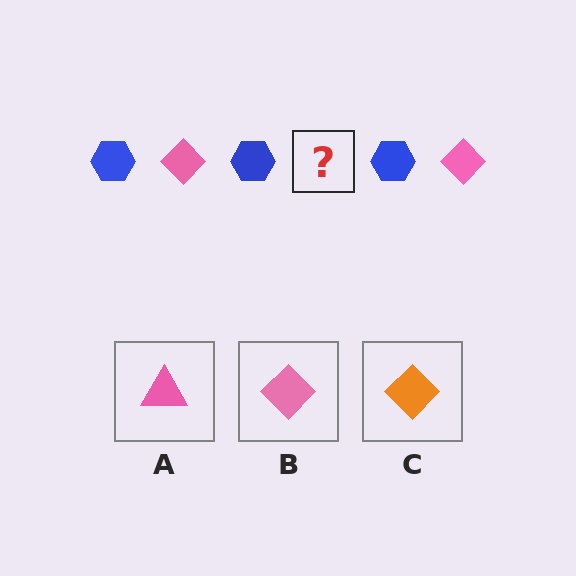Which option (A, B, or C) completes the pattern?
B.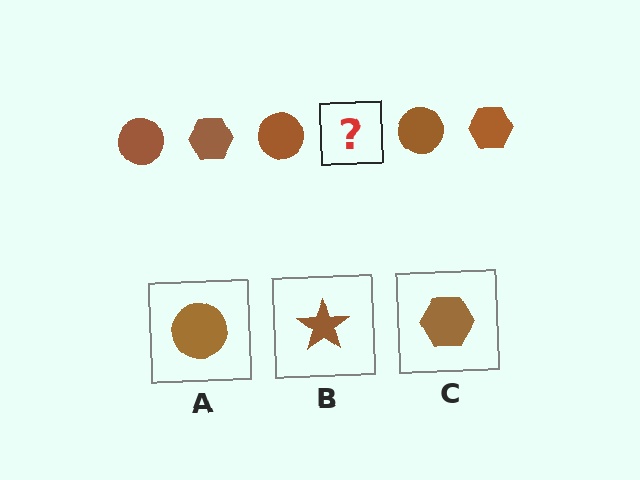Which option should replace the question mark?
Option C.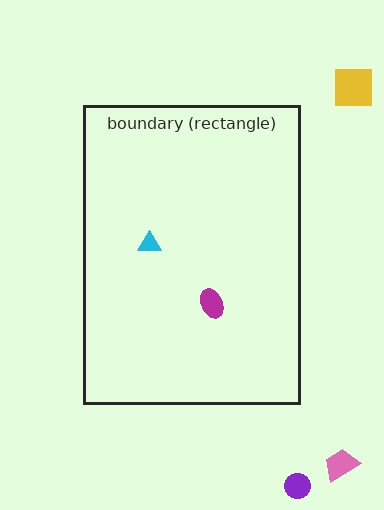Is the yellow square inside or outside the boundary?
Outside.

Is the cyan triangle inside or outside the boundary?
Inside.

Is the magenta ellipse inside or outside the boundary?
Inside.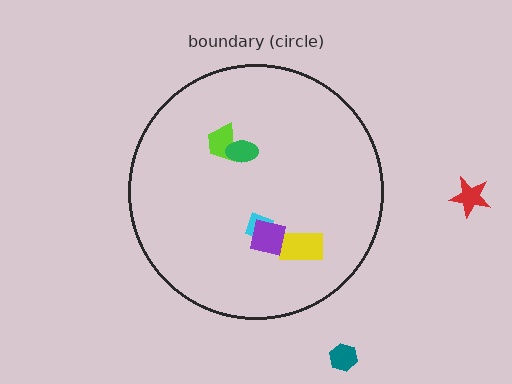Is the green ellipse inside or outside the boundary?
Inside.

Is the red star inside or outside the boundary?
Outside.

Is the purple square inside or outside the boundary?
Inside.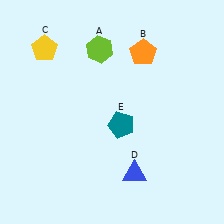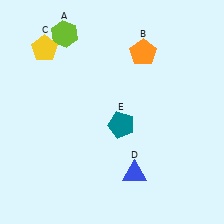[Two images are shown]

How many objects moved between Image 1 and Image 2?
1 object moved between the two images.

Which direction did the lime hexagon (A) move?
The lime hexagon (A) moved left.